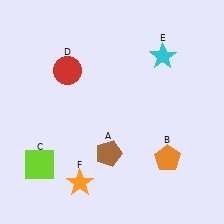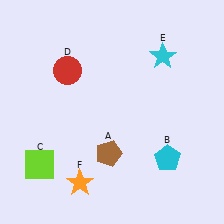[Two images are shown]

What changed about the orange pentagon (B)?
In Image 1, B is orange. In Image 2, it changed to cyan.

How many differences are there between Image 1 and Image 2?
There is 1 difference between the two images.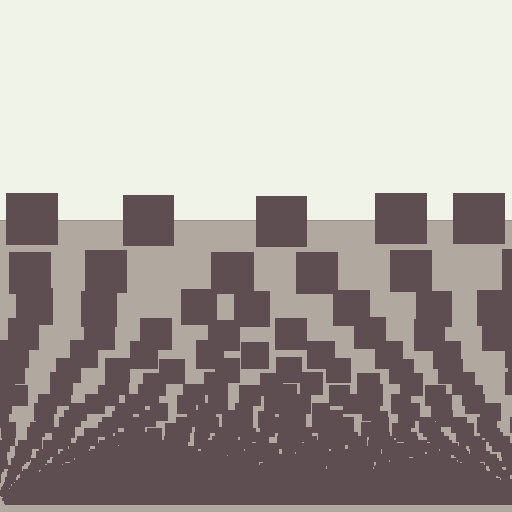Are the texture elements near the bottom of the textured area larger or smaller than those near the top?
Smaller. The gradient is inverted — elements near the bottom are smaller and denser.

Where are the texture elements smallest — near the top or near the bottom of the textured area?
Near the bottom.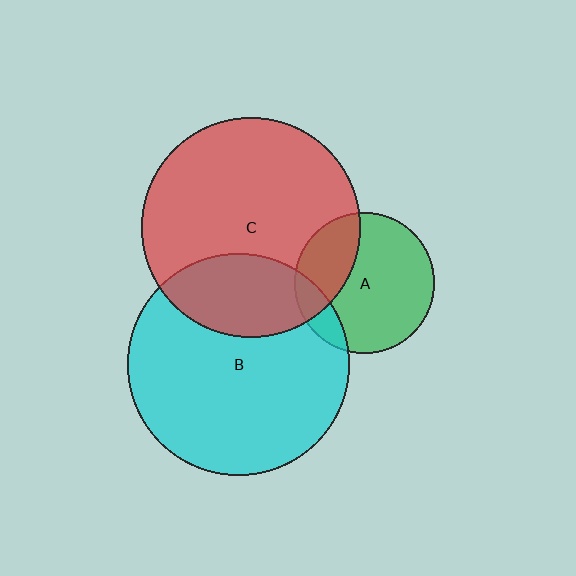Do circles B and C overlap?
Yes.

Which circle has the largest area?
Circle B (cyan).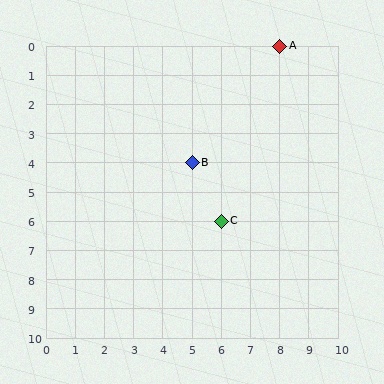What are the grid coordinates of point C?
Point C is at grid coordinates (6, 6).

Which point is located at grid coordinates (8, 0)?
Point A is at (8, 0).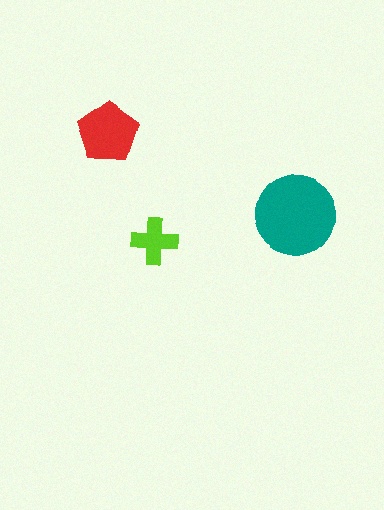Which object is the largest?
The teal circle.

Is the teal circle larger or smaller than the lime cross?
Larger.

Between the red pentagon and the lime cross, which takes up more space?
The red pentagon.